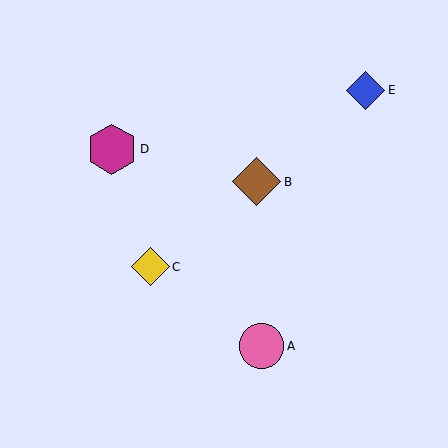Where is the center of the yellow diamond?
The center of the yellow diamond is at (150, 267).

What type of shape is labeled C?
Shape C is a yellow diamond.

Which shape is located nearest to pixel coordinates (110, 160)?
The magenta hexagon (labeled D) at (112, 149) is nearest to that location.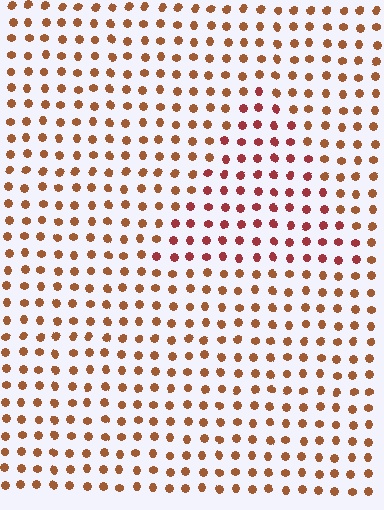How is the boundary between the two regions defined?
The boundary is defined purely by a slight shift in hue (about 29 degrees). Spacing, size, and orientation are identical on both sides.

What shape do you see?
I see a triangle.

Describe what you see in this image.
The image is filled with small brown elements in a uniform arrangement. A triangle-shaped region is visible where the elements are tinted to a slightly different hue, forming a subtle color boundary.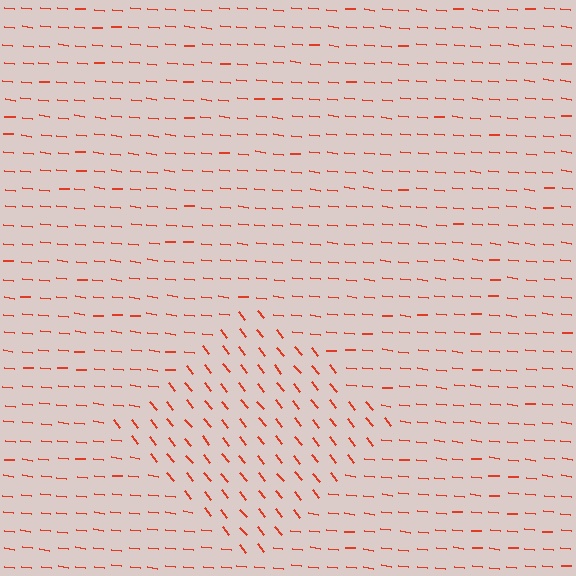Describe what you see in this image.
The image is filled with small red line segments. A diamond region in the image has lines oriented differently from the surrounding lines, creating a visible texture boundary.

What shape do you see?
I see a diamond.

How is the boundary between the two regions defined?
The boundary is defined purely by a change in line orientation (approximately 45 degrees difference). All lines are the same color and thickness.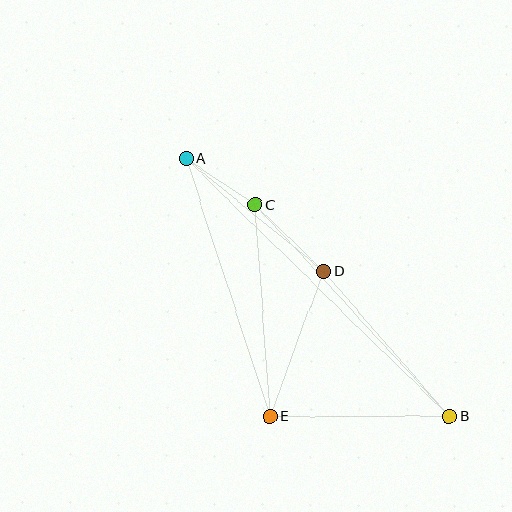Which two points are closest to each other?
Points A and C are closest to each other.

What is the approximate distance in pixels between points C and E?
The distance between C and E is approximately 212 pixels.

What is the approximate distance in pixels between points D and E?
The distance between D and E is approximately 155 pixels.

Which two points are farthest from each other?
Points A and B are farthest from each other.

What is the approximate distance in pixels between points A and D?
The distance between A and D is approximately 178 pixels.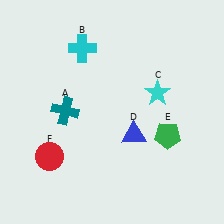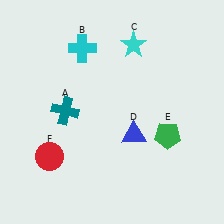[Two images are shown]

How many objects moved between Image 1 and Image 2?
1 object moved between the two images.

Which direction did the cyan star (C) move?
The cyan star (C) moved up.